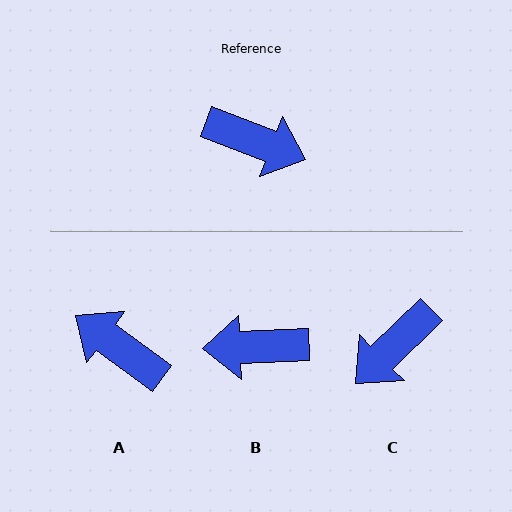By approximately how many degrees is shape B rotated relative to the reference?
Approximately 157 degrees clockwise.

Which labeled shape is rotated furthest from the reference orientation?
A, about 165 degrees away.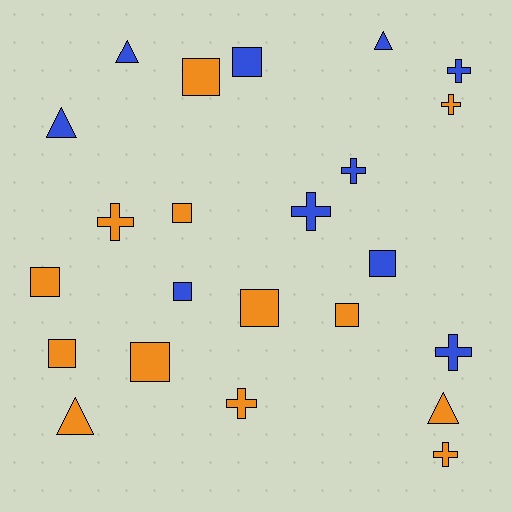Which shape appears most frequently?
Square, with 10 objects.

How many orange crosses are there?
There are 4 orange crosses.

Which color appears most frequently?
Orange, with 13 objects.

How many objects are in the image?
There are 23 objects.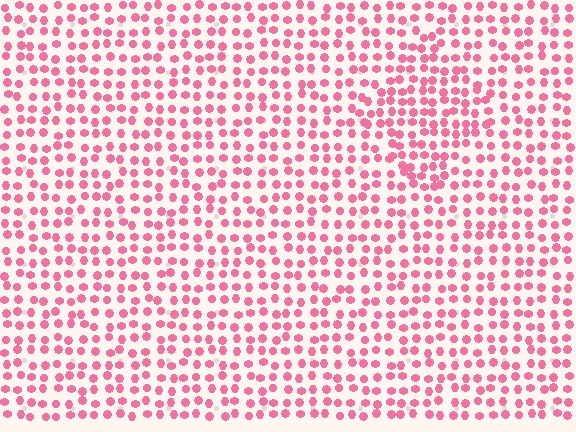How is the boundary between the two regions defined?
The boundary is defined by a change in element density (approximately 1.4x ratio). All elements are the same color, size, and shape.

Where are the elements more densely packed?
The elements are more densely packed inside the diamond boundary.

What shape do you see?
I see a diamond.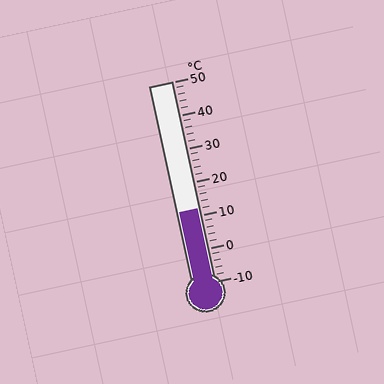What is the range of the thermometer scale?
The thermometer scale ranges from -10°C to 50°C.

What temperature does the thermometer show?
The thermometer shows approximately 12°C.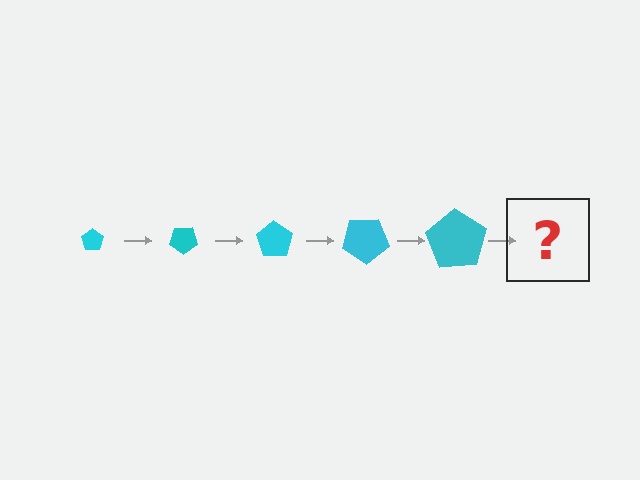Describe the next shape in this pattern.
It should be a pentagon, larger than the previous one and rotated 175 degrees from the start.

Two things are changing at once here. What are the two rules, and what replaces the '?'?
The two rules are that the pentagon grows larger each step and it rotates 35 degrees each step. The '?' should be a pentagon, larger than the previous one and rotated 175 degrees from the start.